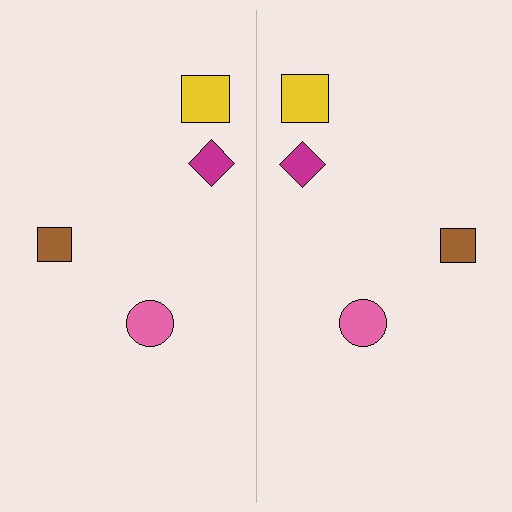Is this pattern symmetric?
Yes, this pattern has bilateral (reflection) symmetry.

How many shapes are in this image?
There are 8 shapes in this image.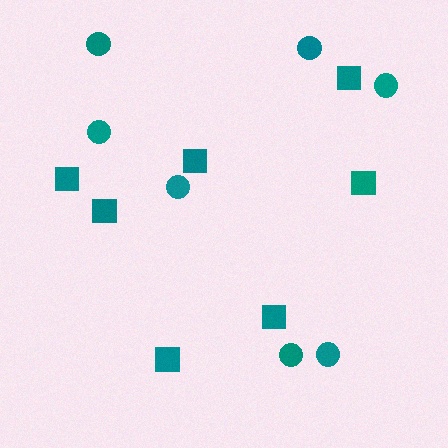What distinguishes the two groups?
There are 2 groups: one group of circles (7) and one group of squares (7).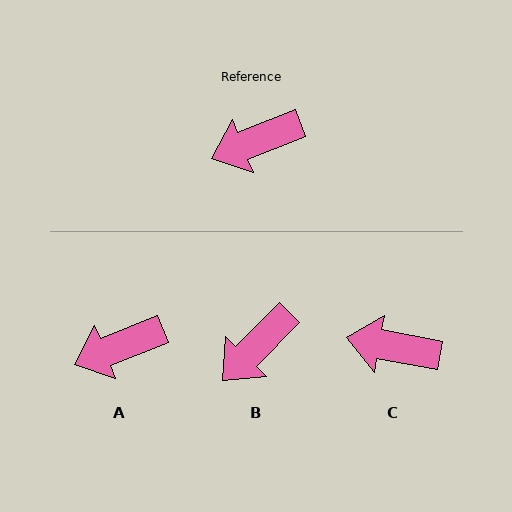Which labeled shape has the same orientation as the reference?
A.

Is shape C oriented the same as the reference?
No, it is off by about 32 degrees.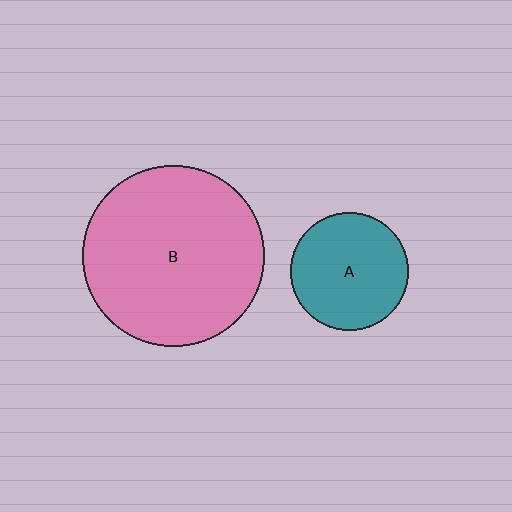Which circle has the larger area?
Circle B (pink).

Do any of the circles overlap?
No, none of the circles overlap.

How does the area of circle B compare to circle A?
Approximately 2.4 times.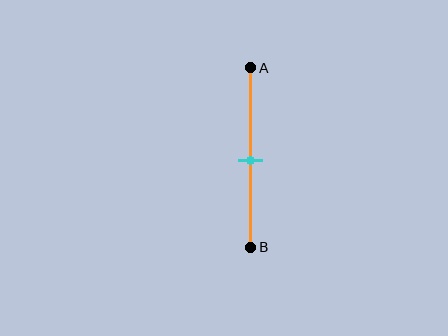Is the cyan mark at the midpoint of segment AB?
Yes, the mark is approximately at the midpoint.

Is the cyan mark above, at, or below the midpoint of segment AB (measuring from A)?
The cyan mark is approximately at the midpoint of segment AB.